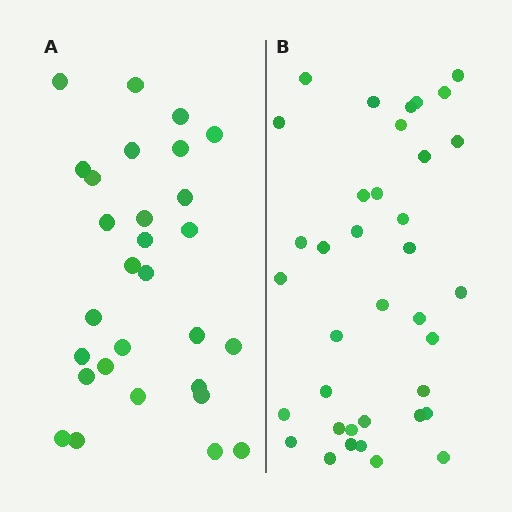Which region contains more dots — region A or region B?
Region B (the right region) has more dots.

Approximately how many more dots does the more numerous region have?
Region B has roughly 8 or so more dots than region A.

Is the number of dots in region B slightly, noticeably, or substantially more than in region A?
Region B has noticeably more, but not dramatically so. The ratio is roughly 1.3 to 1.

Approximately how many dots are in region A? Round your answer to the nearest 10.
About 30 dots. (The exact count is 29, which rounds to 30.)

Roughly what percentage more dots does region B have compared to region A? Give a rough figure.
About 30% more.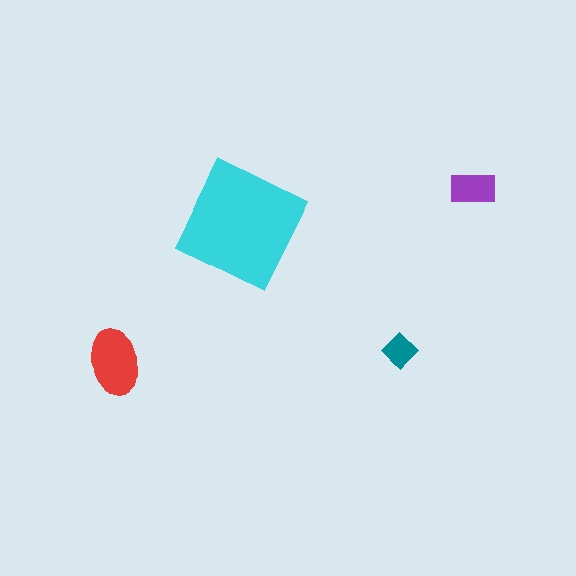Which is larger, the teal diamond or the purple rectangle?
The purple rectangle.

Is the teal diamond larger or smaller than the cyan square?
Smaller.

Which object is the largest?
The cyan square.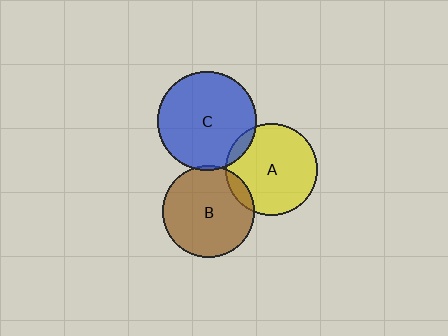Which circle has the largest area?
Circle C (blue).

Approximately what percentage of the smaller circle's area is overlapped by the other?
Approximately 10%.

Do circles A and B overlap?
Yes.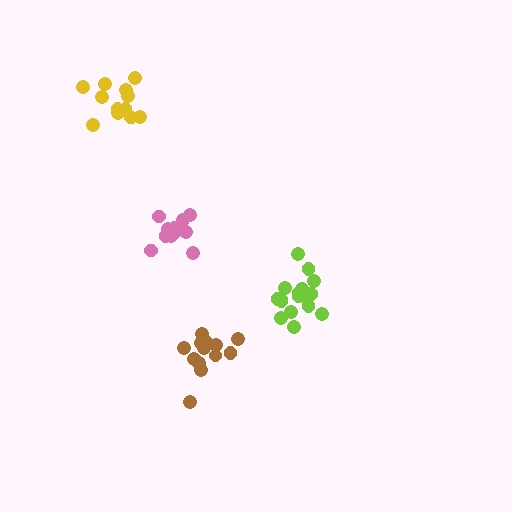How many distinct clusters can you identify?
There are 4 distinct clusters.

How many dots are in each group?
Group 1: 12 dots, Group 2: 13 dots, Group 3: 17 dots, Group 4: 12 dots (54 total).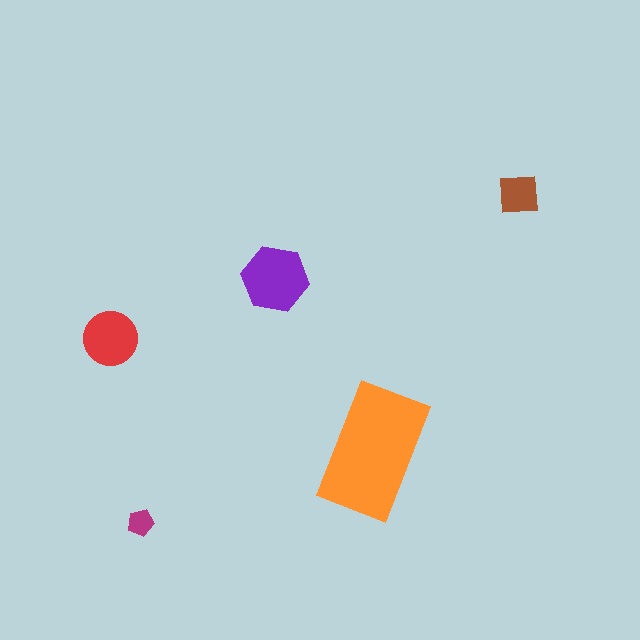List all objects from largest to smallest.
The orange rectangle, the purple hexagon, the red circle, the brown square, the magenta pentagon.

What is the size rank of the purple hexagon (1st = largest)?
2nd.